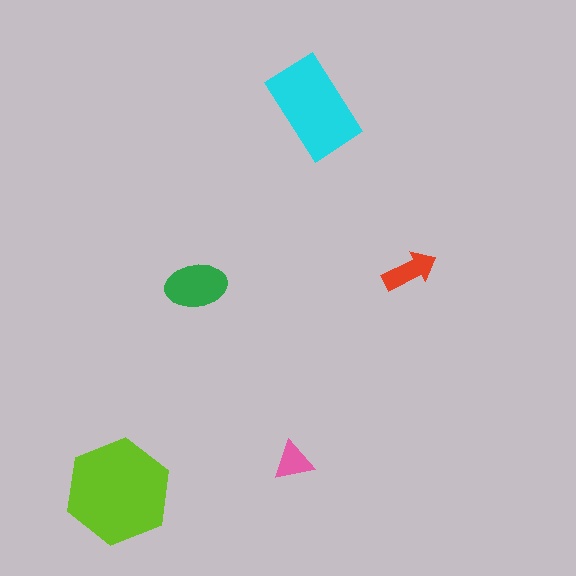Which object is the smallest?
The pink triangle.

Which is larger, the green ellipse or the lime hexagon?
The lime hexagon.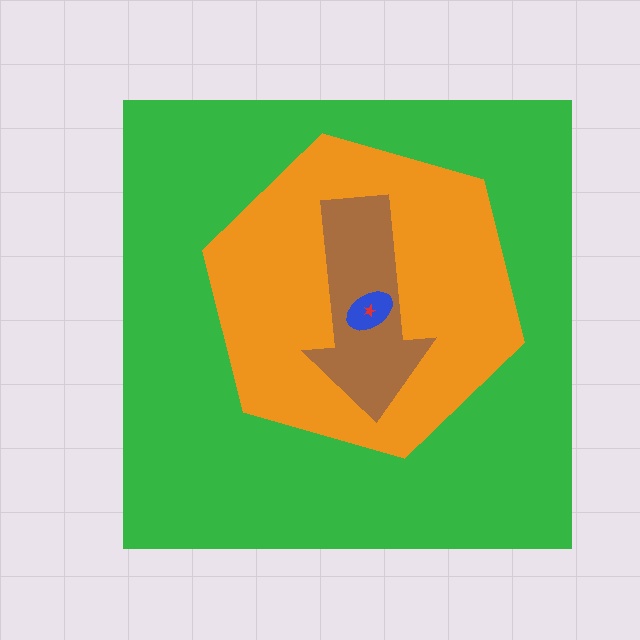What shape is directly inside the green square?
The orange hexagon.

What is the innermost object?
The red star.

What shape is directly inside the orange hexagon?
The brown arrow.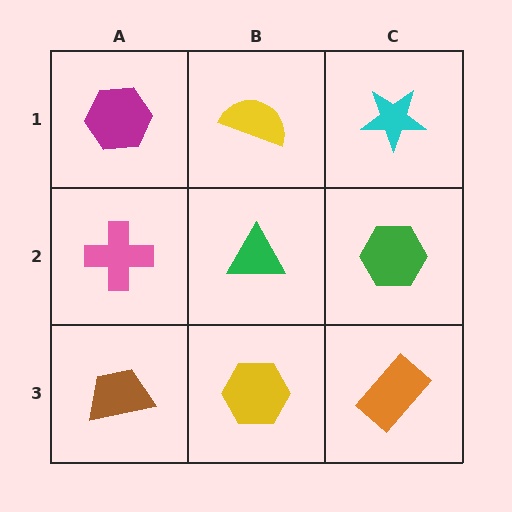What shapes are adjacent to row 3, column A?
A pink cross (row 2, column A), a yellow hexagon (row 3, column B).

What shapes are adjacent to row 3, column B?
A green triangle (row 2, column B), a brown trapezoid (row 3, column A), an orange rectangle (row 3, column C).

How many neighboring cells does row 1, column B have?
3.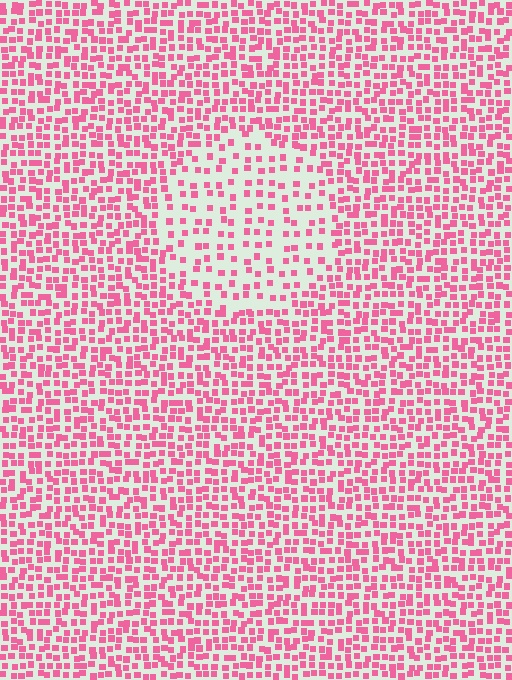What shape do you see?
I see a circle.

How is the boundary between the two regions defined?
The boundary is defined by a change in element density (approximately 2.0x ratio). All elements are the same color, size, and shape.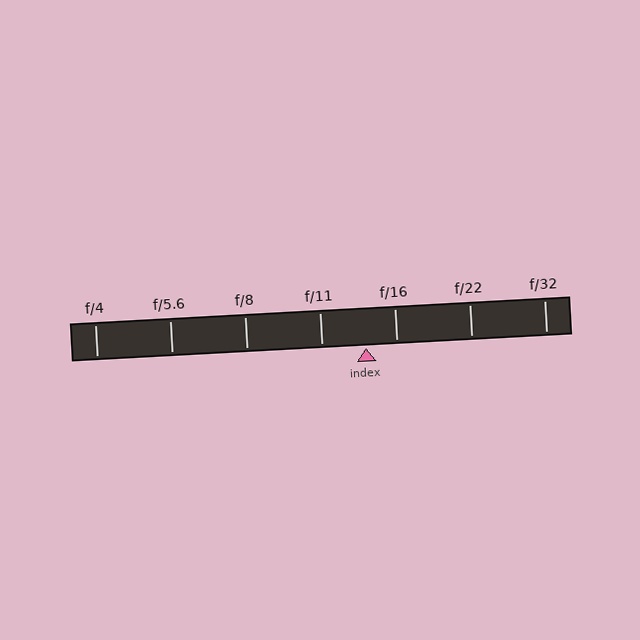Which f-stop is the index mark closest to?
The index mark is closest to f/16.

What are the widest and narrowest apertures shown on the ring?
The widest aperture shown is f/4 and the narrowest is f/32.